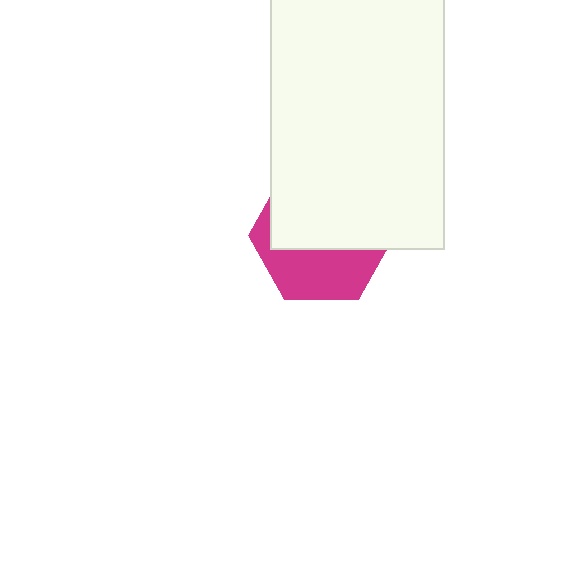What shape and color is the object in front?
The object in front is a white rectangle.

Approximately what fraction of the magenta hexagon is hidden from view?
Roughly 59% of the magenta hexagon is hidden behind the white rectangle.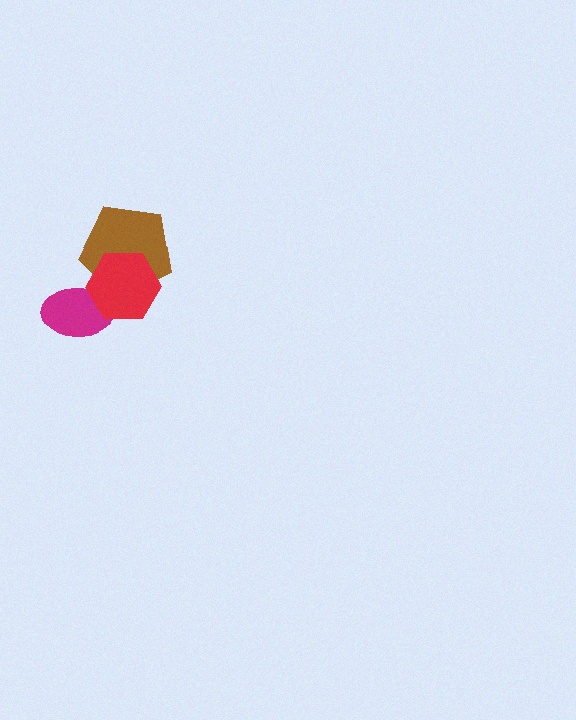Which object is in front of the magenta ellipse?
The red hexagon is in front of the magenta ellipse.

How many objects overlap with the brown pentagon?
1 object overlaps with the brown pentagon.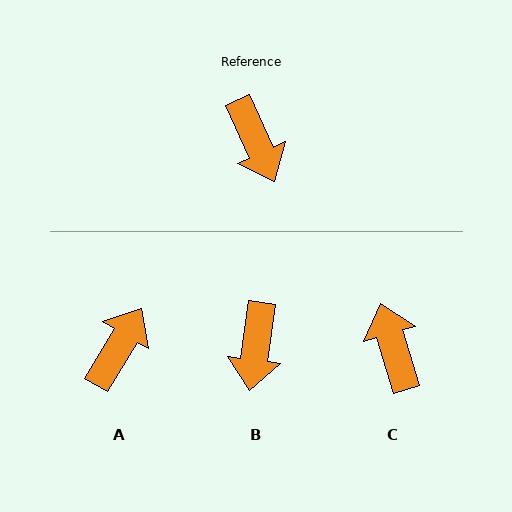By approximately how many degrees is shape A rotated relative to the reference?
Approximately 125 degrees counter-clockwise.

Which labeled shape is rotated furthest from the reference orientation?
C, about 172 degrees away.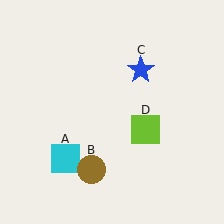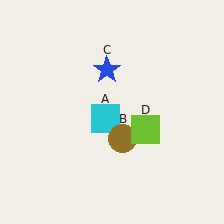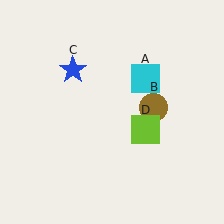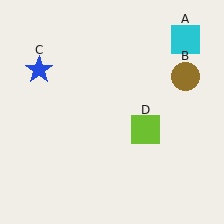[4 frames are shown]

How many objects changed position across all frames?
3 objects changed position: cyan square (object A), brown circle (object B), blue star (object C).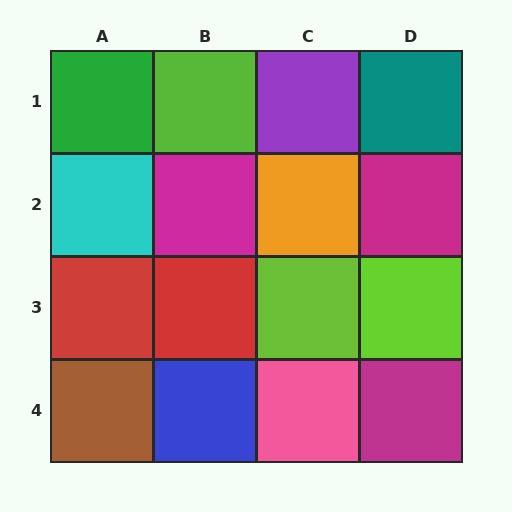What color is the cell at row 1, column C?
Purple.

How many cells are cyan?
1 cell is cyan.